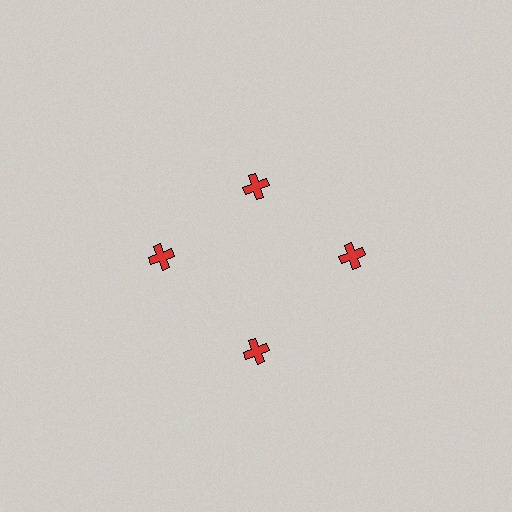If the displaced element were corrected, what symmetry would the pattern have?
It would have 4-fold rotational symmetry — the pattern would map onto itself every 90 degrees.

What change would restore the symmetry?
The symmetry would be restored by moving it outward, back onto the ring so that all 4 crosses sit at equal angles and equal distance from the center.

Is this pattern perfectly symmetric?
No. The 4 red crosses are arranged in a ring, but one element near the 12 o'clock position is pulled inward toward the center, breaking the 4-fold rotational symmetry.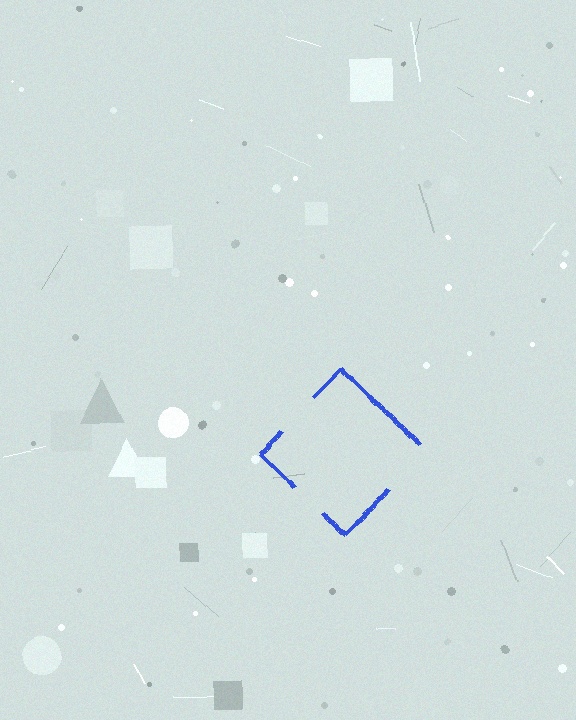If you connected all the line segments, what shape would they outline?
They would outline a diamond.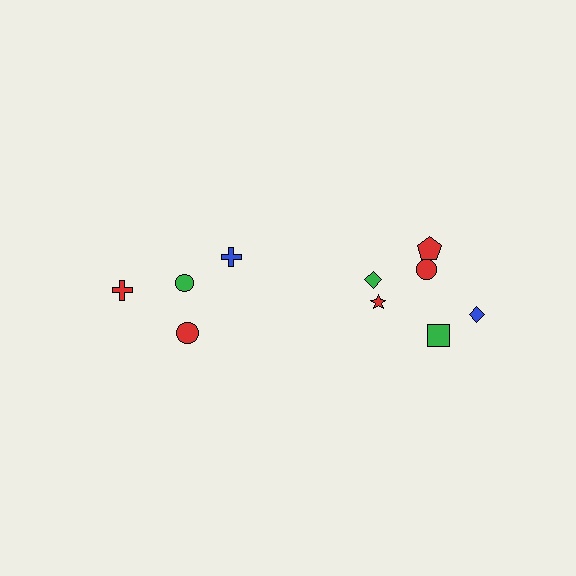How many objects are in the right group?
There are 6 objects.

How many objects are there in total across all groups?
There are 10 objects.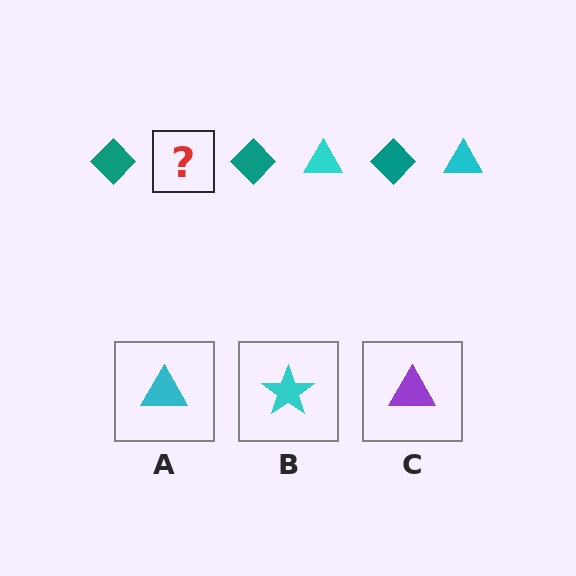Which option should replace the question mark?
Option A.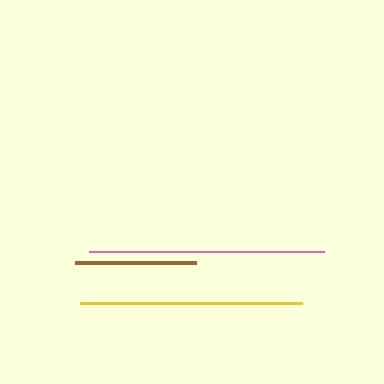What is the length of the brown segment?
The brown segment is approximately 121 pixels long.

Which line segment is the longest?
The pink line is the longest at approximately 235 pixels.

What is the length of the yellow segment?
The yellow segment is approximately 222 pixels long.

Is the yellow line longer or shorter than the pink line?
The pink line is longer than the yellow line.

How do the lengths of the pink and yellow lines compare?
The pink and yellow lines are approximately the same length.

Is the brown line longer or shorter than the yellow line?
The yellow line is longer than the brown line.